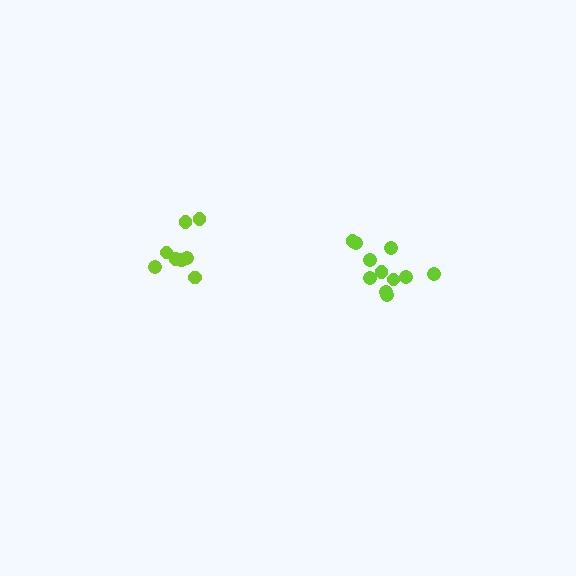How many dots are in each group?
Group 1: 9 dots, Group 2: 11 dots (20 total).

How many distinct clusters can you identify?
There are 2 distinct clusters.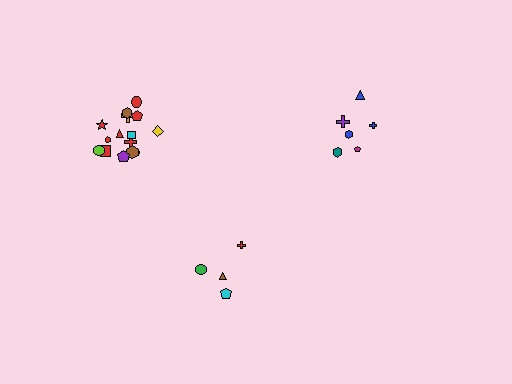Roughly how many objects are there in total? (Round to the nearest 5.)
Roughly 25 objects in total.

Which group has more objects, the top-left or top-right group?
The top-left group.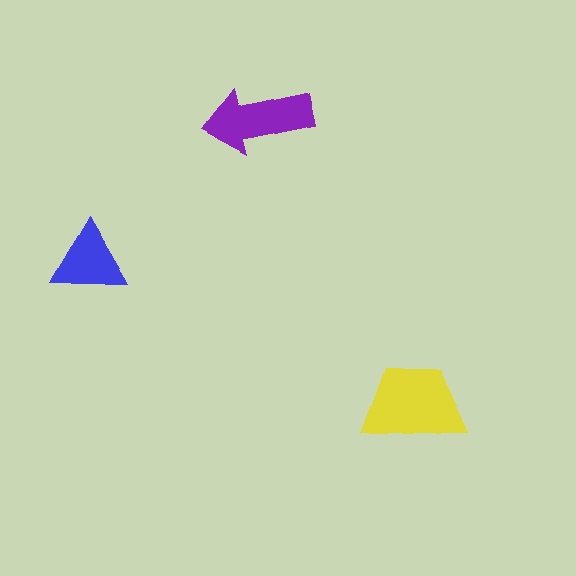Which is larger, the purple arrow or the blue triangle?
The purple arrow.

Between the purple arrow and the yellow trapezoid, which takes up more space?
The yellow trapezoid.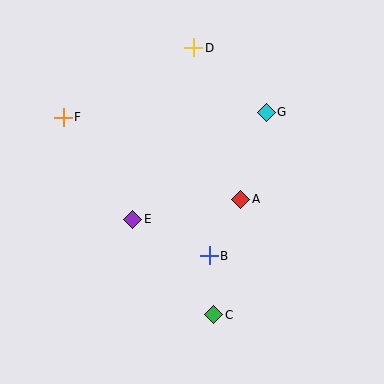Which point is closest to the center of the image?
Point A at (241, 199) is closest to the center.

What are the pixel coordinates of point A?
Point A is at (241, 199).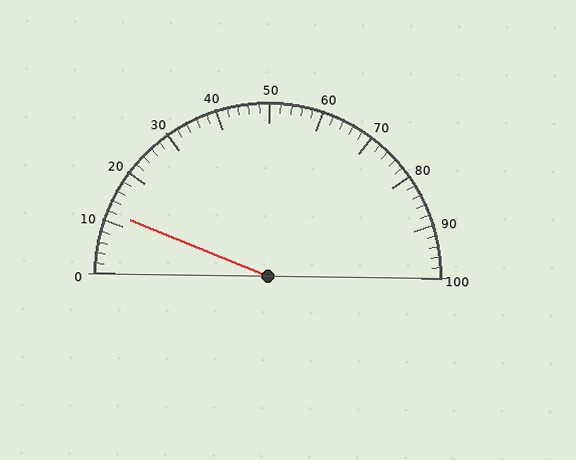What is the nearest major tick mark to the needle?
The nearest major tick mark is 10.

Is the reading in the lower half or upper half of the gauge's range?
The reading is in the lower half of the range (0 to 100).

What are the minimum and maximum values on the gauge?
The gauge ranges from 0 to 100.